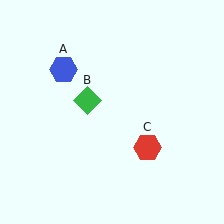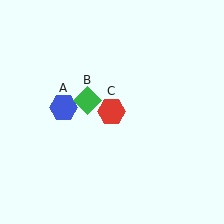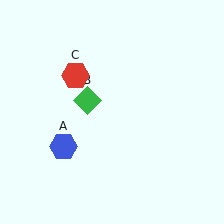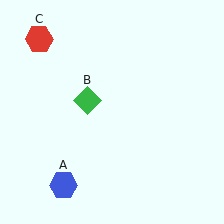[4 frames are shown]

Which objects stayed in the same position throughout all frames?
Green diamond (object B) remained stationary.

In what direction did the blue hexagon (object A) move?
The blue hexagon (object A) moved down.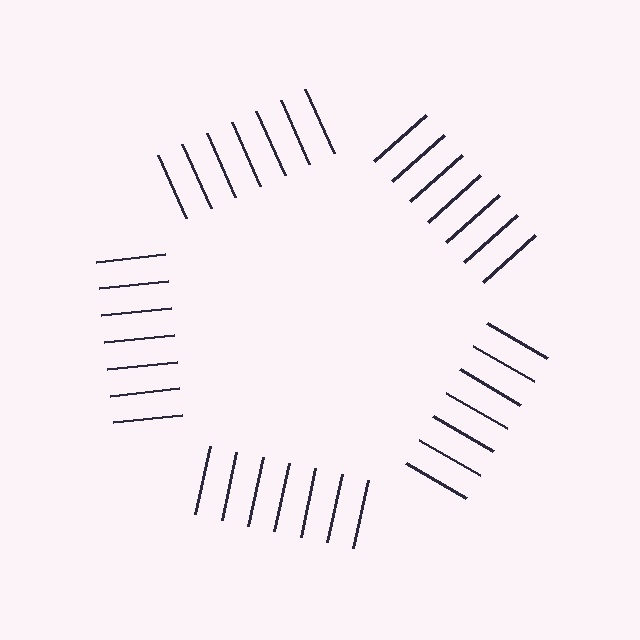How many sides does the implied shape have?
5 sides — the line-ends trace a pentagon.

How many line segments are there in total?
35 — 7 along each of the 5 edges.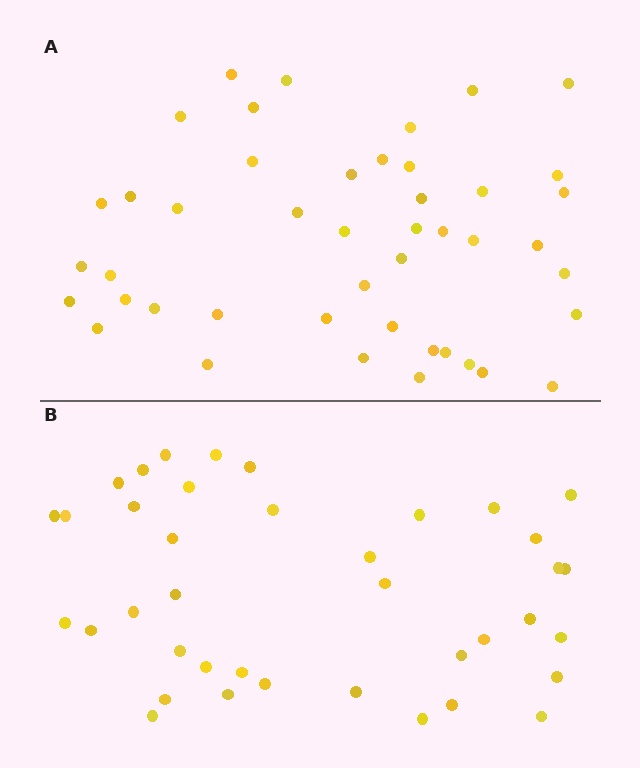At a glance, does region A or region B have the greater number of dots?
Region A (the top region) has more dots.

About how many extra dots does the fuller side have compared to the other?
Region A has about 6 more dots than region B.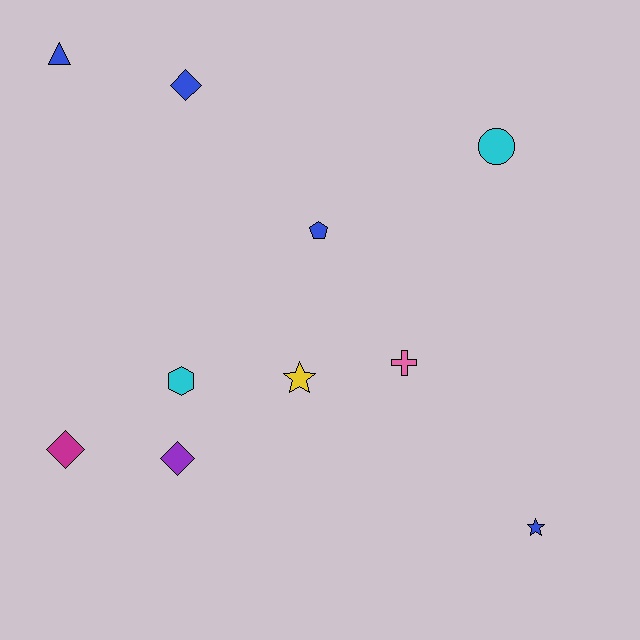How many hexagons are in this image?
There is 1 hexagon.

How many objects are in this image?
There are 10 objects.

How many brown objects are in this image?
There are no brown objects.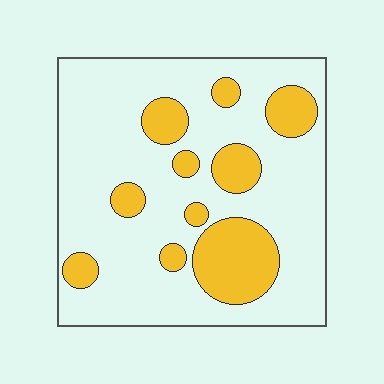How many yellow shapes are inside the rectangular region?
10.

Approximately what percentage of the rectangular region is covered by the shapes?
Approximately 25%.